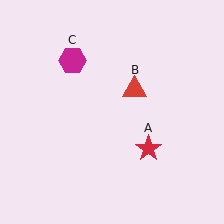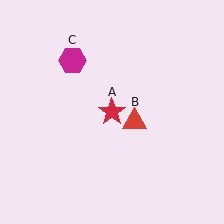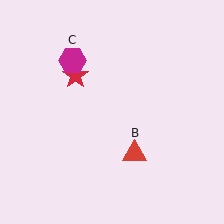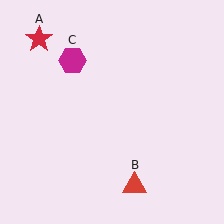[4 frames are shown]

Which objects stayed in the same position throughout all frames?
Magenta hexagon (object C) remained stationary.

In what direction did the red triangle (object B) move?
The red triangle (object B) moved down.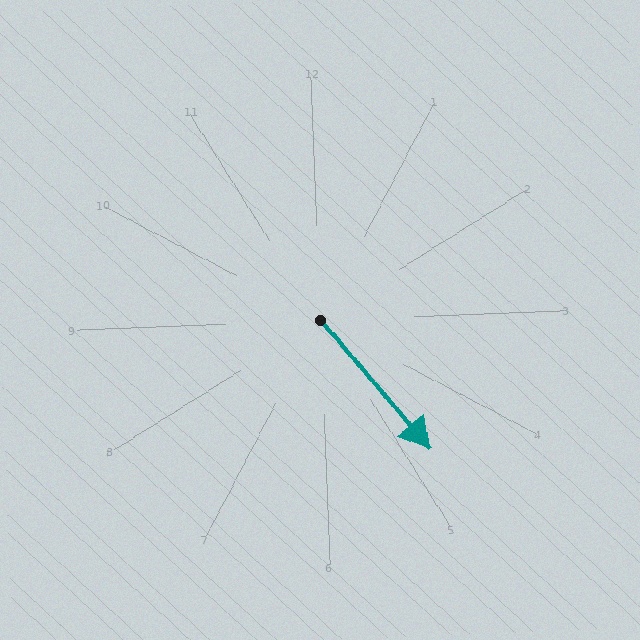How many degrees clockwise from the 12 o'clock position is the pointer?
Approximately 142 degrees.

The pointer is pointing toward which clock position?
Roughly 5 o'clock.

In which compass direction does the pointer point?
Southeast.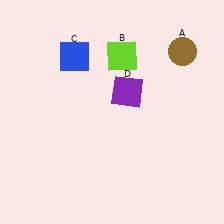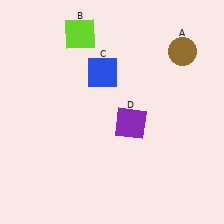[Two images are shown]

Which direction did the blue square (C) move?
The blue square (C) moved right.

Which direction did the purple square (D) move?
The purple square (D) moved down.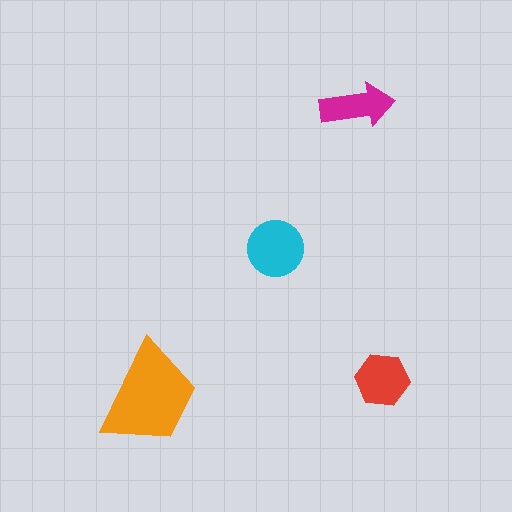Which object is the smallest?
The magenta arrow.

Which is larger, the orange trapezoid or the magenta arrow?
The orange trapezoid.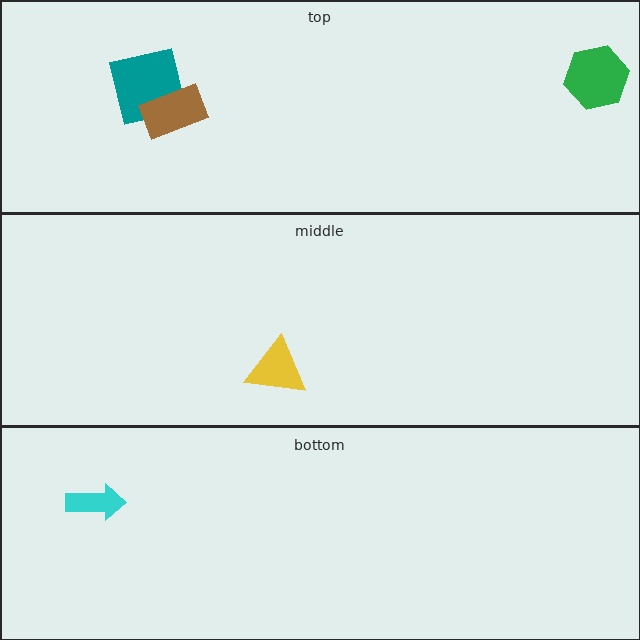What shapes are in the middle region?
The yellow triangle.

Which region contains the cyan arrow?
The bottom region.